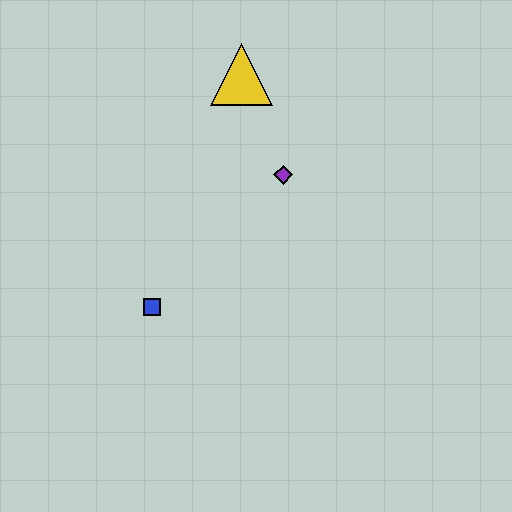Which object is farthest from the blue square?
The yellow triangle is farthest from the blue square.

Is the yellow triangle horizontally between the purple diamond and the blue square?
Yes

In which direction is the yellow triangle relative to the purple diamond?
The yellow triangle is above the purple diamond.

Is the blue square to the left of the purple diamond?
Yes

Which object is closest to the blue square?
The purple diamond is closest to the blue square.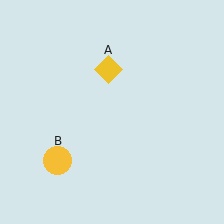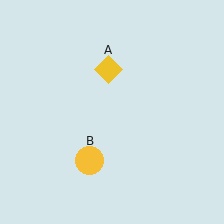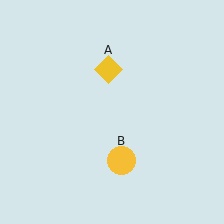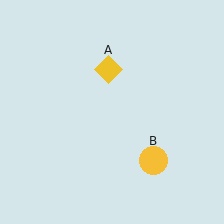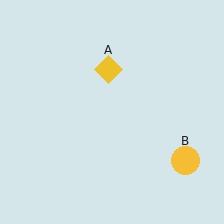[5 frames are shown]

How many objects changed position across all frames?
1 object changed position: yellow circle (object B).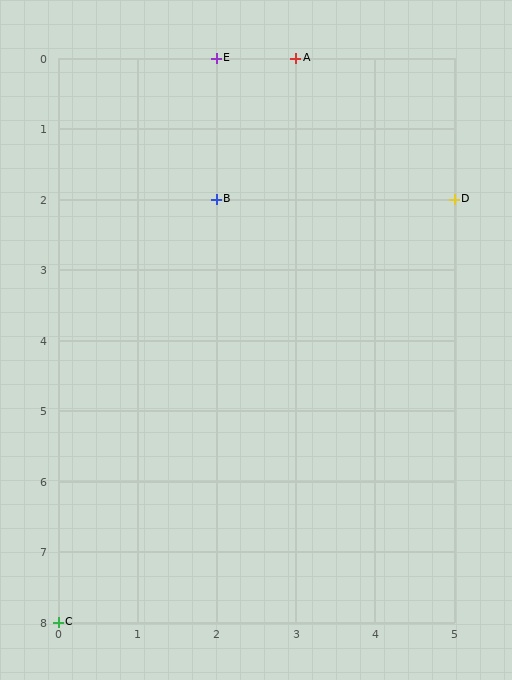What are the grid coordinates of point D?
Point D is at grid coordinates (5, 2).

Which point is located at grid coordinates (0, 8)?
Point C is at (0, 8).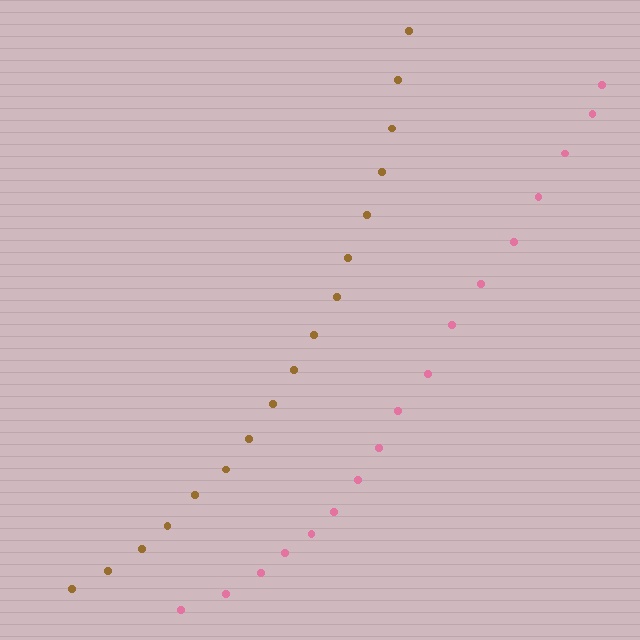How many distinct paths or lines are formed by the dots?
There are 2 distinct paths.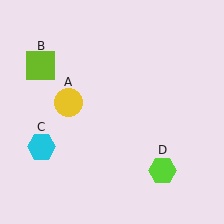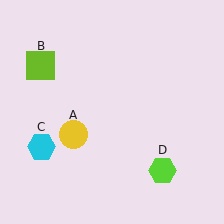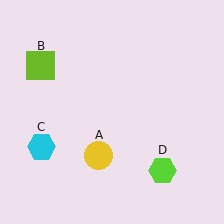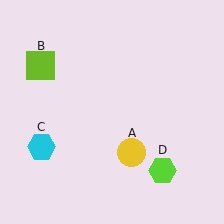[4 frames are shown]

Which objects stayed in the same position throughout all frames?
Lime square (object B) and cyan hexagon (object C) and lime hexagon (object D) remained stationary.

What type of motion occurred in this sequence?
The yellow circle (object A) rotated counterclockwise around the center of the scene.